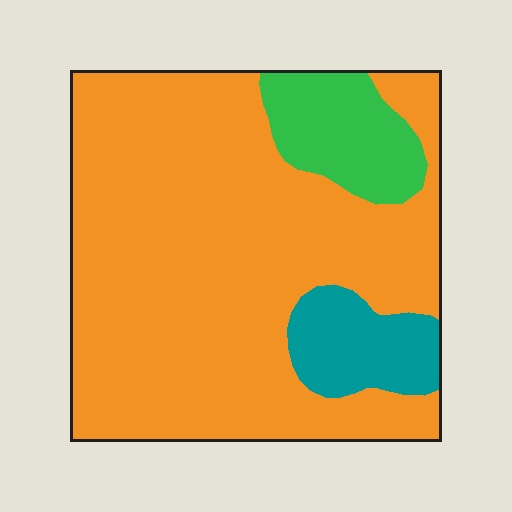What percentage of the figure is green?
Green covers around 10% of the figure.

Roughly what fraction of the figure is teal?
Teal takes up less than a quarter of the figure.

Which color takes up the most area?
Orange, at roughly 80%.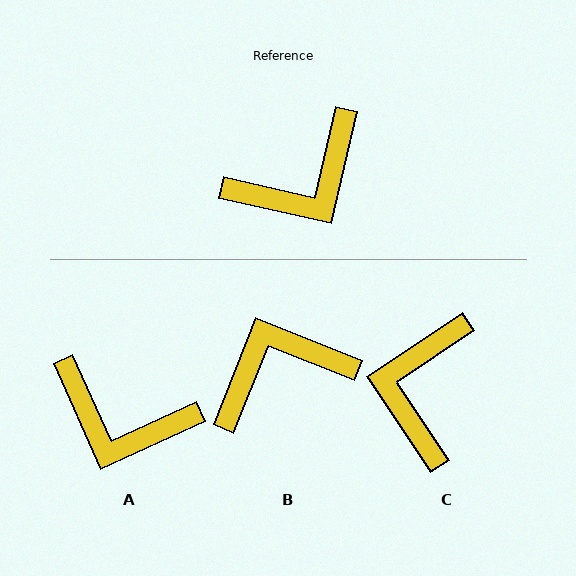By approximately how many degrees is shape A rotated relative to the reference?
Approximately 53 degrees clockwise.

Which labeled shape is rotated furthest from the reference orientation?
B, about 171 degrees away.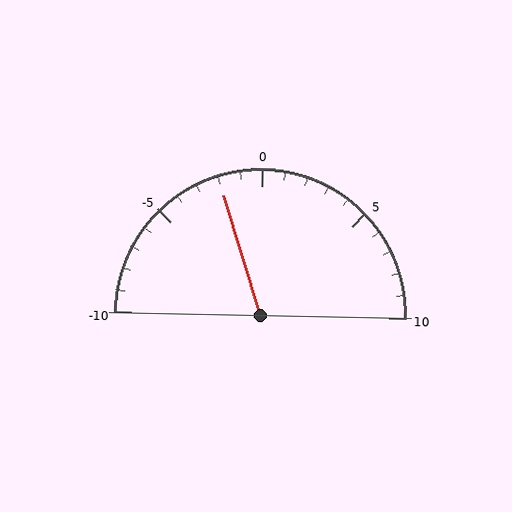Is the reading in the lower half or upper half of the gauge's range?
The reading is in the lower half of the range (-10 to 10).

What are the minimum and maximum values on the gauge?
The gauge ranges from -10 to 10.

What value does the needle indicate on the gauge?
The needle indicates approximately -2.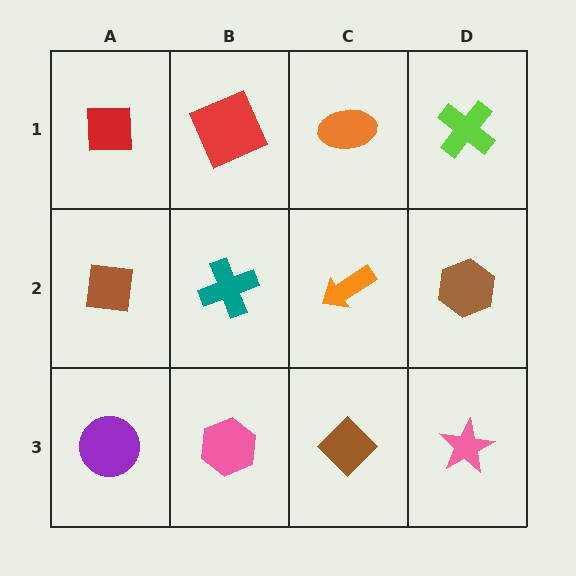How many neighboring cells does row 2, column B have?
4.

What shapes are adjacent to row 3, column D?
A brown hexagon (row 2, column D), a brown diamond (row 3, column C).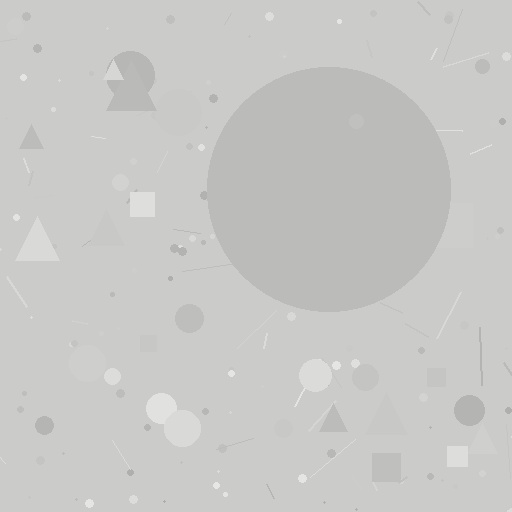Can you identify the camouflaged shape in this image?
The camouflaged shape is a circle.